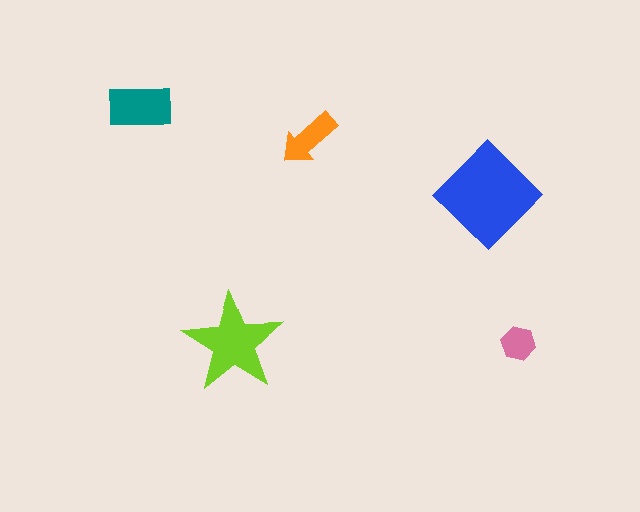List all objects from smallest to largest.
The pink hexagon, the orange arrow, the teal rectangle, the lime star, the blue diamond.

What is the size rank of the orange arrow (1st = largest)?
4th.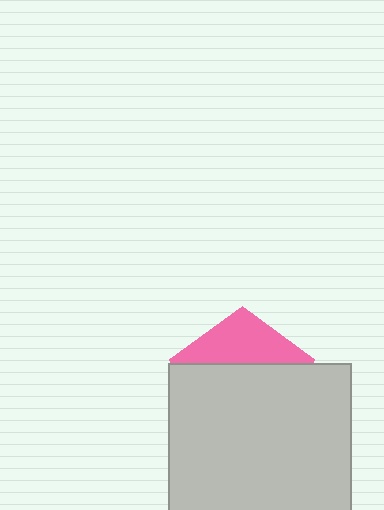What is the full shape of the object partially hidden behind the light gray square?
The partially hidden object is a pink pentagon.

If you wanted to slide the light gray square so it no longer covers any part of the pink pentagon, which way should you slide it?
Slide it down — that is the most direct way to separate the two shapes.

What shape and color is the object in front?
The object in front is a light gray square.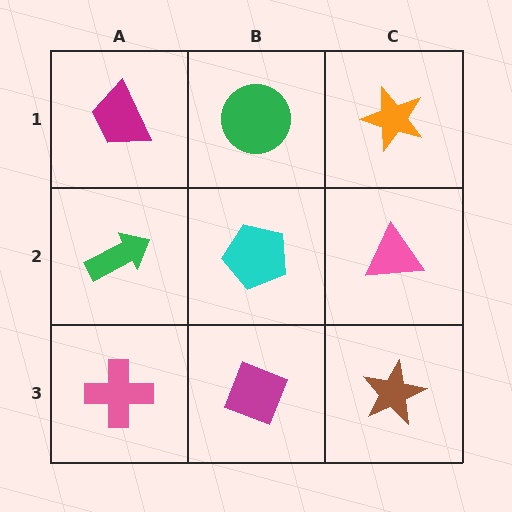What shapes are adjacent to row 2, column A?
A magenta trapezoid (row 1, column A), a pink cross (row 3, column A), a cyan pentagon (row 2, column B).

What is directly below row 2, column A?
A pink cross.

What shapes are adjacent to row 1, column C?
A pink triangle (row 2, column C), a green circle (row 1, column B).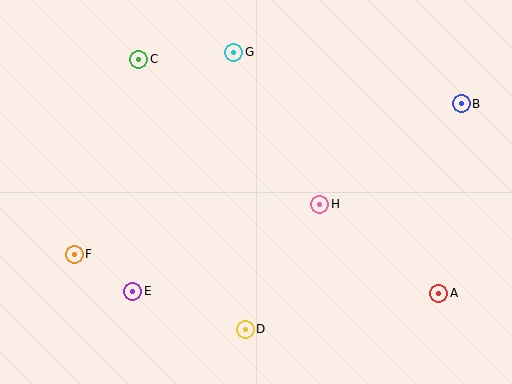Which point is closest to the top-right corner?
Point B is closest to the top-right corner.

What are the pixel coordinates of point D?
Point D is at (245, 329).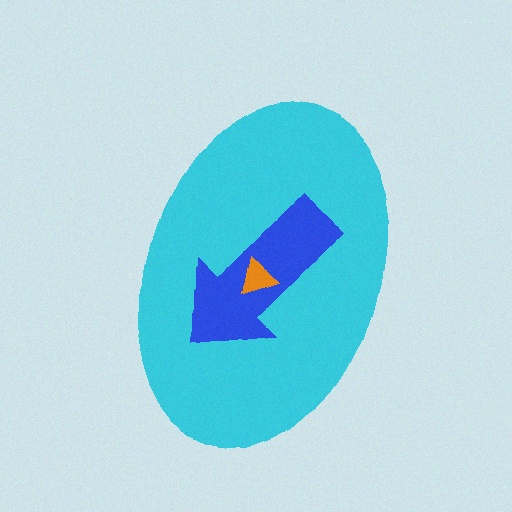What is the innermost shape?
The orange triangle.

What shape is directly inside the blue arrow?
The orange triangle.